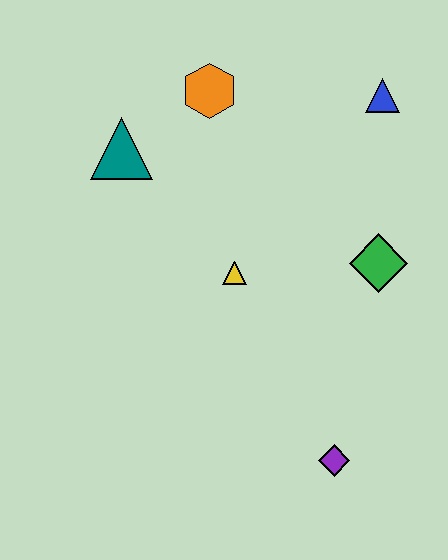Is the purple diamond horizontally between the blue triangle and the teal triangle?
Yes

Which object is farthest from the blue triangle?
The purple diamond is farthest from the blue triangle.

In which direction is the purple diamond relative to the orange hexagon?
The purple diamond is below the orange hexagon.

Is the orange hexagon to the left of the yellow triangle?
Yes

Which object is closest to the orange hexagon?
The teal triangle is closest to the orange hexagon.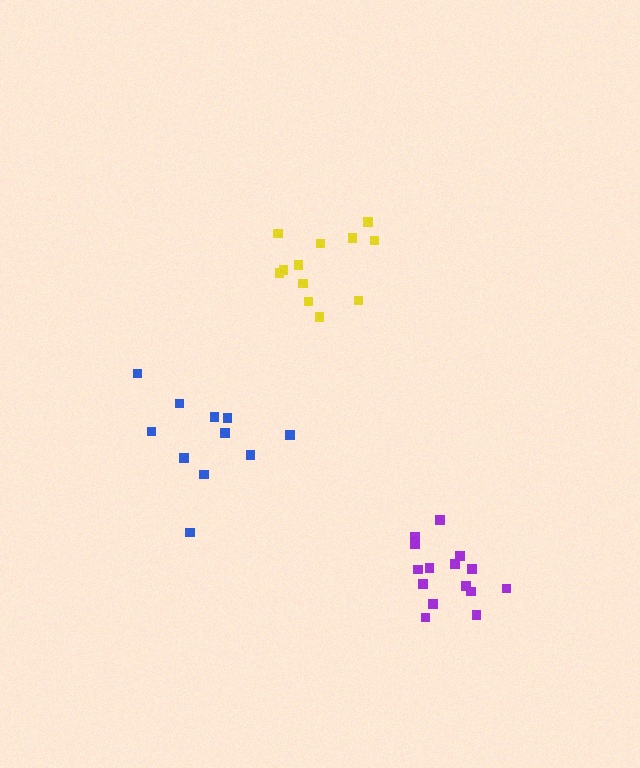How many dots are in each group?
Group 1: 12 dots, Group 2: 11 dots, Group 3: 15 dots (38 total).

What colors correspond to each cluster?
The clusters are colored: yellow, blue, purple.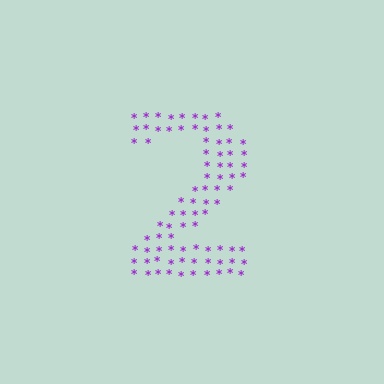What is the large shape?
The large shape is the digit 2.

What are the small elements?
The small elements are asterisks.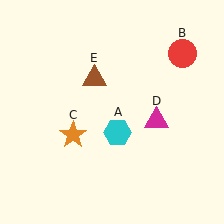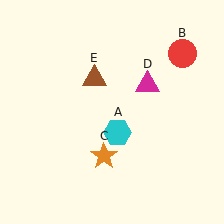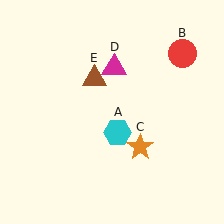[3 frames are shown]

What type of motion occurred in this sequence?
The orange star (object C), magenta triangle (object D) rotated counterclockwise around the center of the scene.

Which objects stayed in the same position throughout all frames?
Cyan hexagon (object A) and red circle (object B) and brown triangle (object E) remained stationary.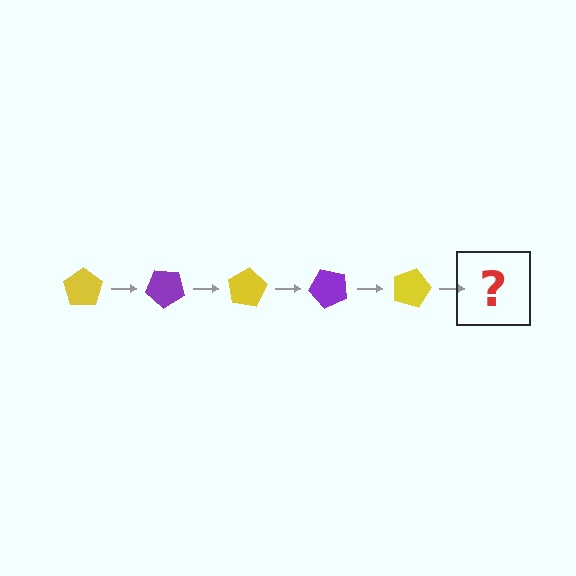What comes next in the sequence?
The next element should be a purple pentagon, rotated 200 degrees from the start.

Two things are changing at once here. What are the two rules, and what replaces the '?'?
The two rules are that it rotates 40 degrees each step and the color cycles through yellow and purple. The '?' should be a purple pentagon, rotated 200 degrees from the start.